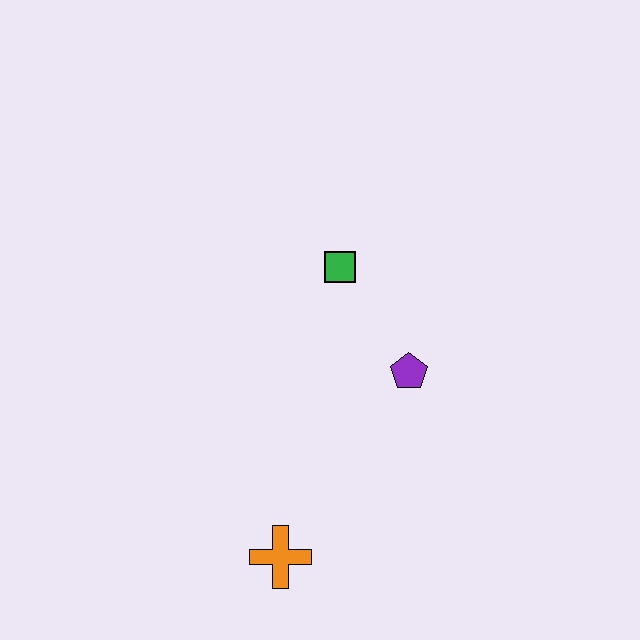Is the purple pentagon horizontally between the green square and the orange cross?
No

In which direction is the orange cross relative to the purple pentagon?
The orange cross is below the purple pentagon.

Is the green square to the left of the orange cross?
No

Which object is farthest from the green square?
The orange cross is farthest from the green square.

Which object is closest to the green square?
The purple pentagon is closest to the green square.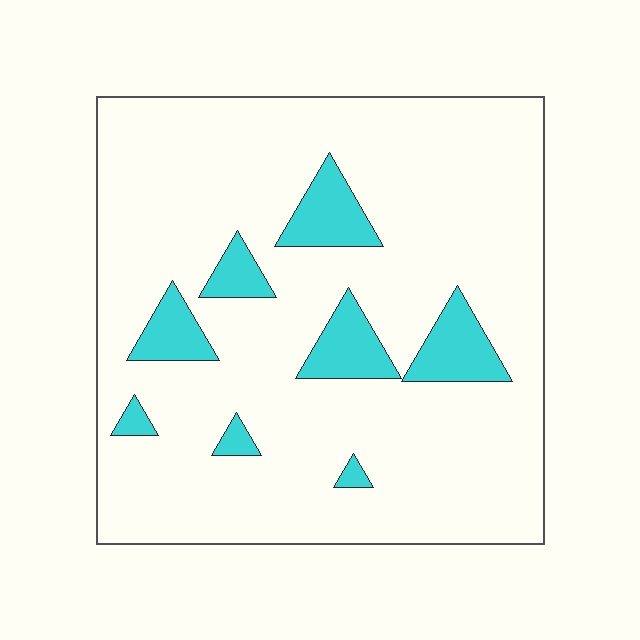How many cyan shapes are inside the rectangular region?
8.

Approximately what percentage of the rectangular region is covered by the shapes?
Approximately 15%.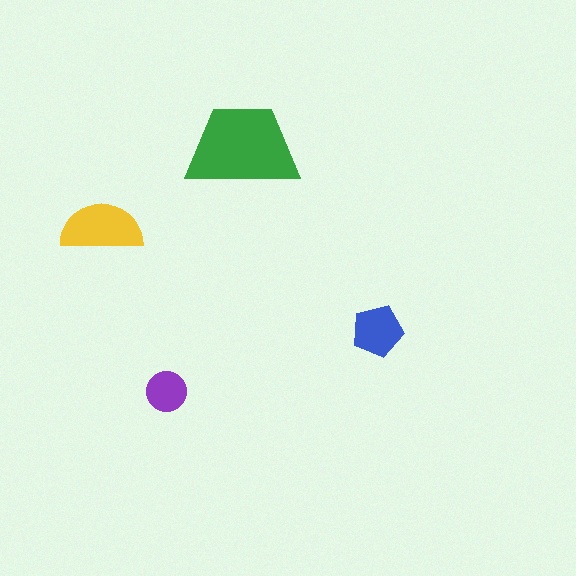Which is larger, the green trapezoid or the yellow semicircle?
The green trapezoid.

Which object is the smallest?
The purple circle.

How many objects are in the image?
There are 4 objects in the image.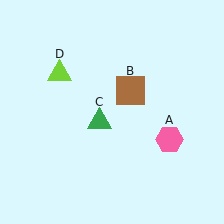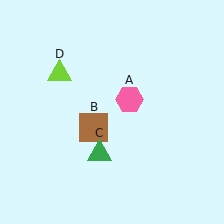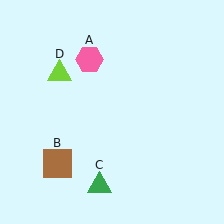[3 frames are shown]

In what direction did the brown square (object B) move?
The brown square (object B) moved down and to the left.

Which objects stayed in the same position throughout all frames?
Lime triangle (object D) remained stationary.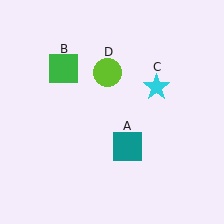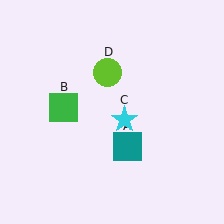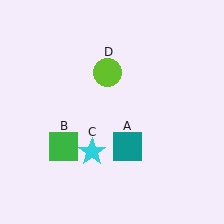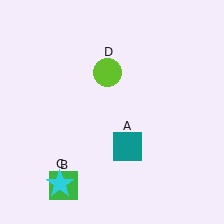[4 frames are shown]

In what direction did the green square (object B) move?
The green square (object B) moved down.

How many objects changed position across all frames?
2 objects changed position: green square (object B), cyan star (object C).